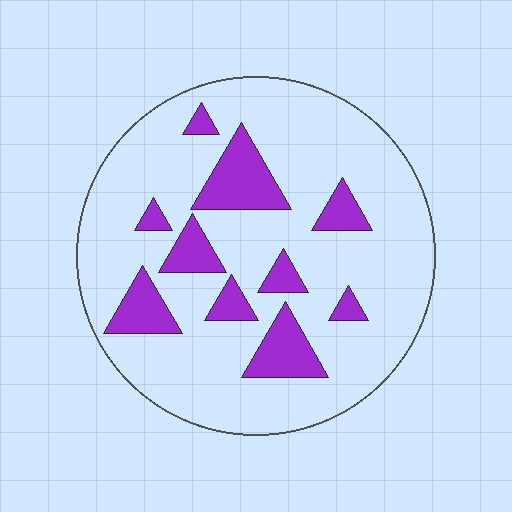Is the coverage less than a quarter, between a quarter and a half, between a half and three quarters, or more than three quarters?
Less than a quarter.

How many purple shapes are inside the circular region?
10.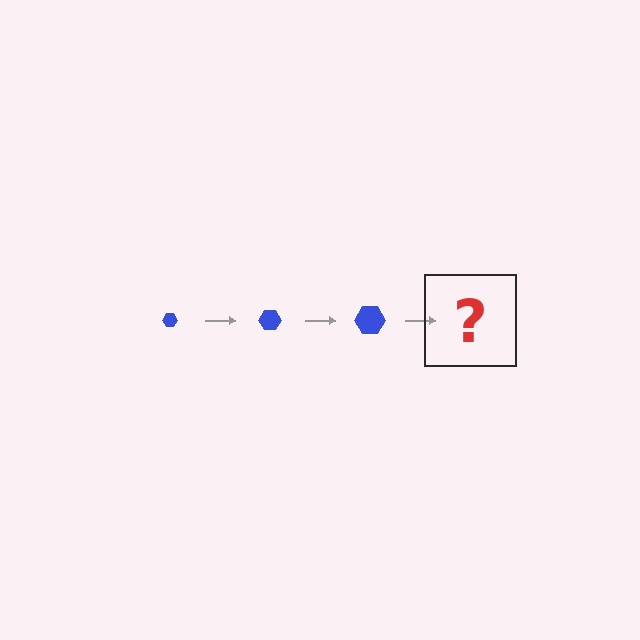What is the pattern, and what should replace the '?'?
The pattern is that the hexagon gets progressively larger each step. The '?' should be a blue hexagon, larger than the previous one.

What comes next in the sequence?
The next element should be a blue hexagon, larger than the previous one.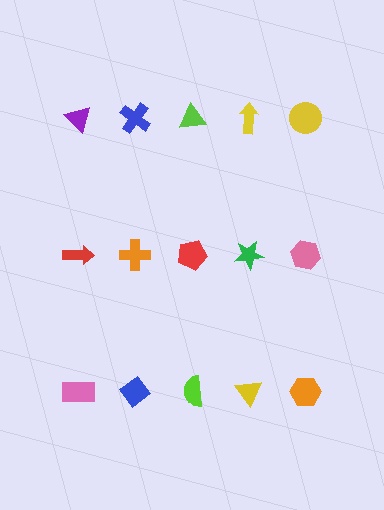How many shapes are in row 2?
5 shapes.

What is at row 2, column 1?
A red arrow.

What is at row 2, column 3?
A red pentagon.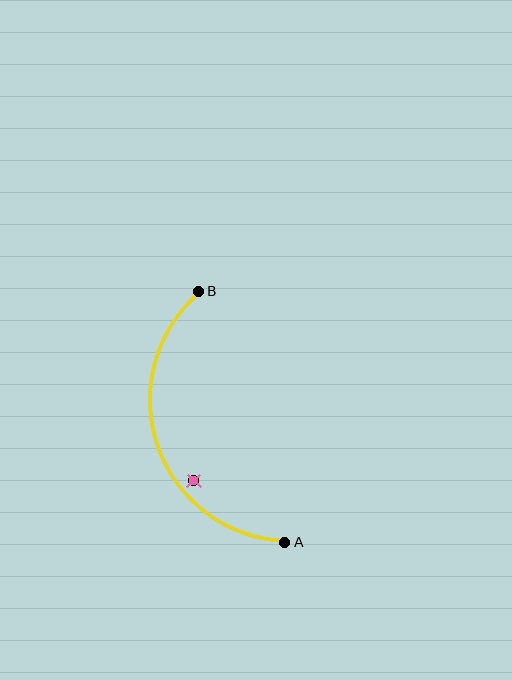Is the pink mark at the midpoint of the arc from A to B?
No — the pink mark does not lie on the arc at all. It sits slightly inside the curve.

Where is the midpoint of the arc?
The arc midpoint is the point on the curve farthest from the straight line joining A and B. It sits to the left of that line.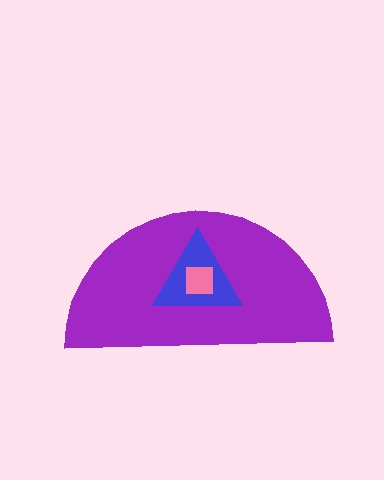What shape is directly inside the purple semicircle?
The blue triangle.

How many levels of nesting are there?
3.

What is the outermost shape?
The purple semicircle.